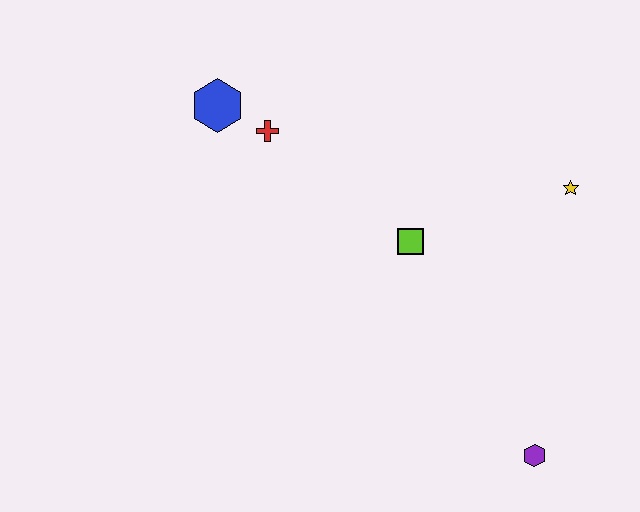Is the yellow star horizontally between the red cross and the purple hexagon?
No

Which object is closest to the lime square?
The yellow star is closest to the lime square.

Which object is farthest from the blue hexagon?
The purple hexagon is farthest from the blue hexagon.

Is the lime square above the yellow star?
No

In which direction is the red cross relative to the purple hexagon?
The red cross is above the purple hexagon.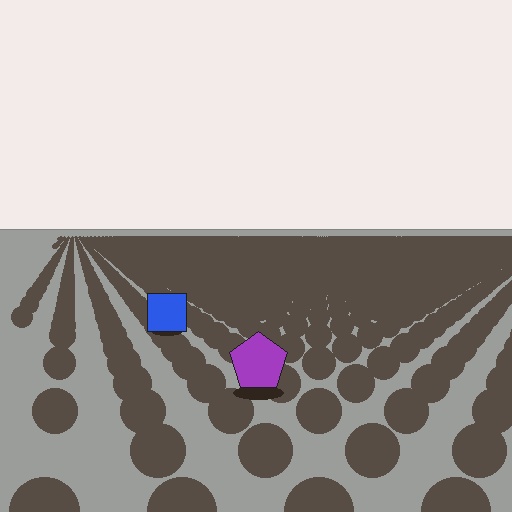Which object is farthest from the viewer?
The blue square is farthest from the viewer. It appears smaller and the ground texture around it is denser.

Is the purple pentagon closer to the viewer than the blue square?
Yes. The purple pentagon is closer — you can tell from the texture gradient: the ground texture is coarser near it.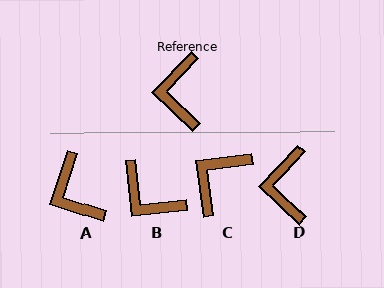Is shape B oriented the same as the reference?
No, it is off by about 50 degrees.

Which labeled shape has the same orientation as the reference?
D.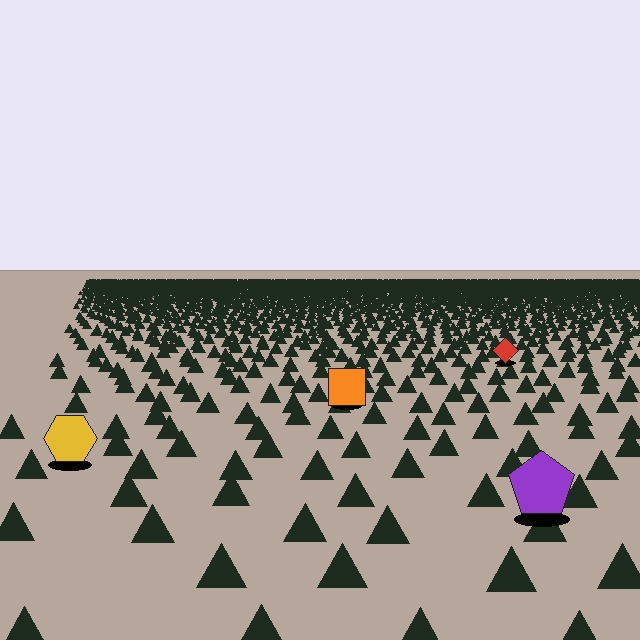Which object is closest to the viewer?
The purple pentagon is closest. The texture marks near it are larger and more spread out.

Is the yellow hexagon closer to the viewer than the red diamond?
Yes. The yellow hexagon is closer — you can tell from the texture gradient: the ground texture is coarser near it.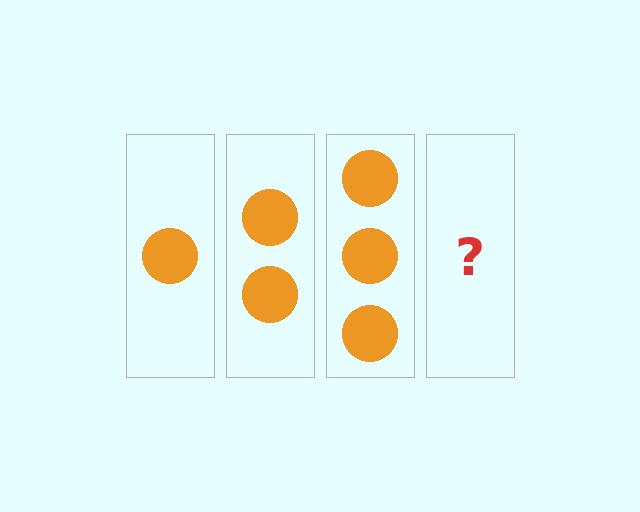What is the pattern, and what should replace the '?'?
The pattern is that each step adds one more circle. The '?' should be 4 circles.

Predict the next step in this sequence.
The next step is 4 circles.